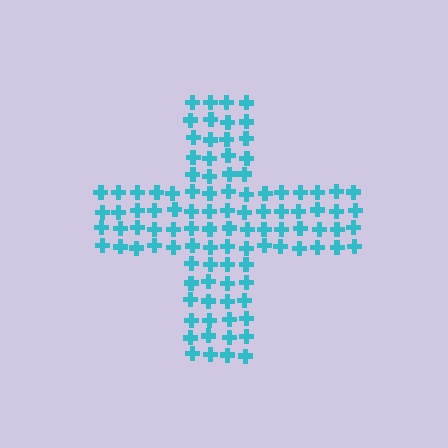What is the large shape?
The large shape is a cross.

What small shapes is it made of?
It is made of small crosses.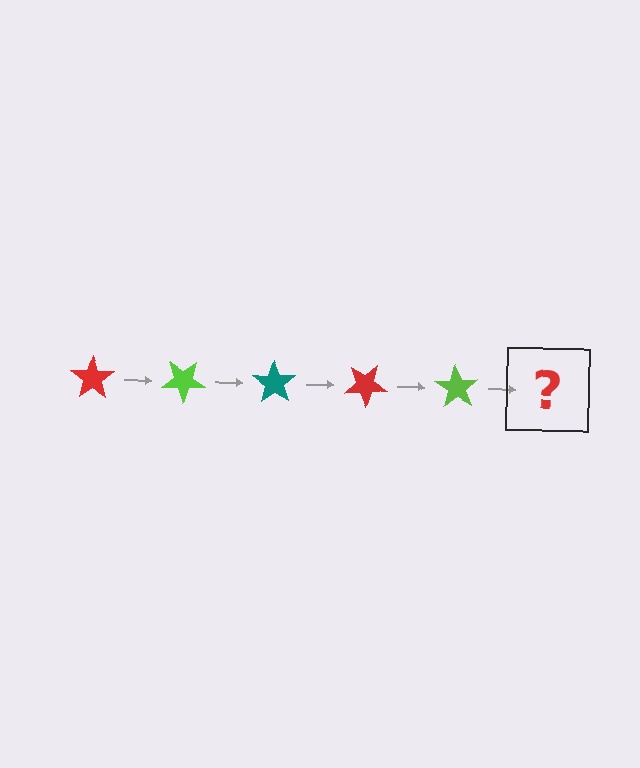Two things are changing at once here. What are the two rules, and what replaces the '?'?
The two rules are that it rotates 35 degrees each step and the color cycles through red, lime, and teal. The '?' should be a teal star, rotated 175 degrees from the start.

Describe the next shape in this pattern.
It should be a teal star, rotated 175 degrees from the start.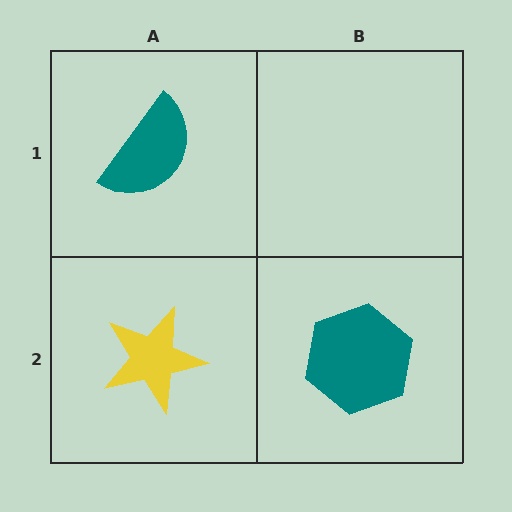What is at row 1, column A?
A teal semicircle.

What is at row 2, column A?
A yellow star.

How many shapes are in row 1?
1 shape.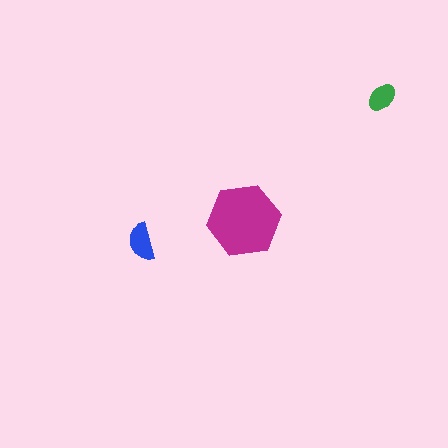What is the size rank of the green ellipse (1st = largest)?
3rd.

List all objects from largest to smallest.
The magenta hexagon, the blue semicircle, the green ellipse.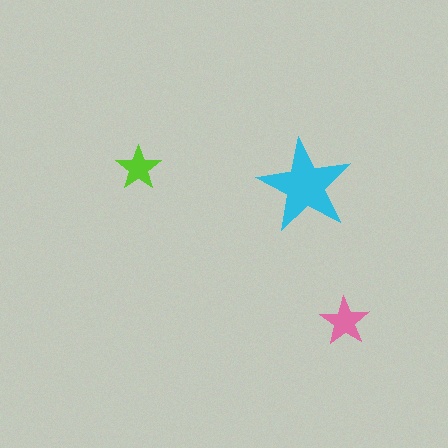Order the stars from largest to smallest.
the cyan one, the pink one, the lime one.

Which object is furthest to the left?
The lime star is leftmost.